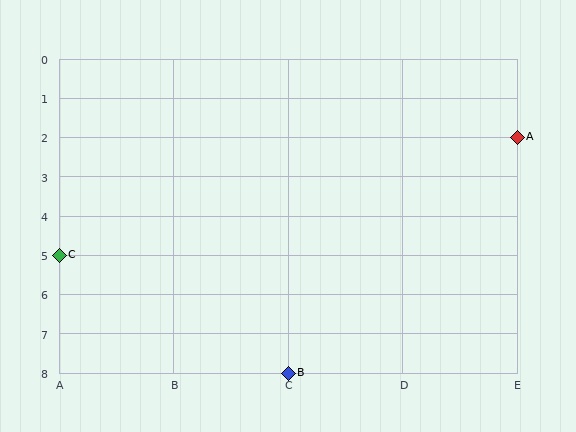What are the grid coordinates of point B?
Point B is at grid coordinates (C, 8).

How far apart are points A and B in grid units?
Points A and B are 2 columns and 6 rows apart (about 6.3 grid units diagonally).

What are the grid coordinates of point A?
Point A is at grid coordinates (E, 2).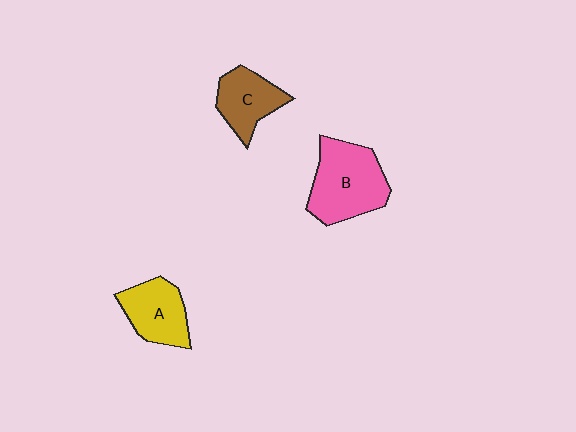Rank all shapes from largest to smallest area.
From largest to smallest: B (pink), A (yellow), C (brown).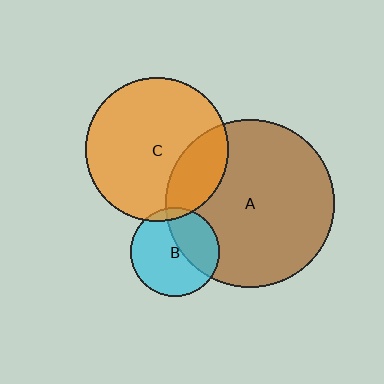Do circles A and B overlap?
Yes.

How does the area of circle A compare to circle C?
Approximately 1.4 times.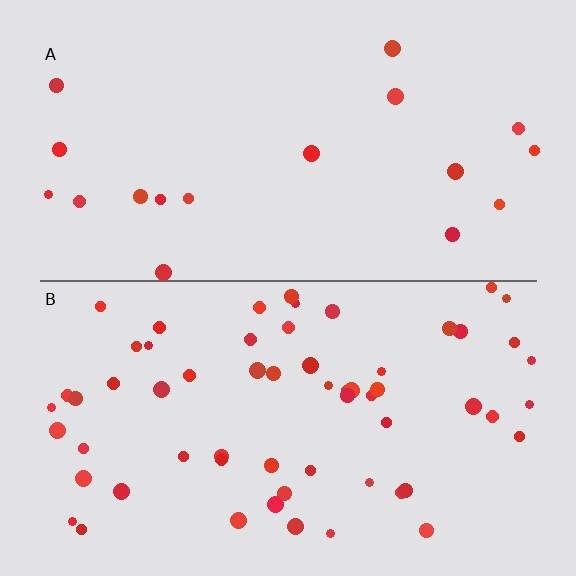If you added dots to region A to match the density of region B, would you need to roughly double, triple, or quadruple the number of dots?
Approximately triple.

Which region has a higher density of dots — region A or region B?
B (the bottom).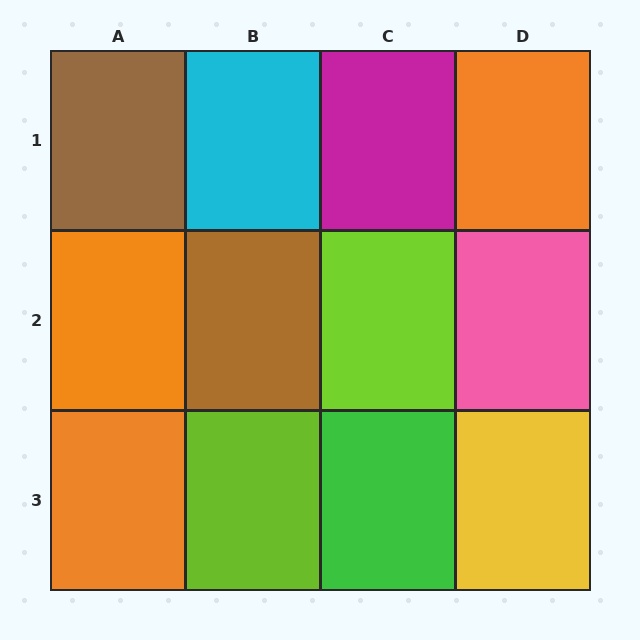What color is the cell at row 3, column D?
Yellow.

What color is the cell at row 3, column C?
Green.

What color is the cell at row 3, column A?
Orange.